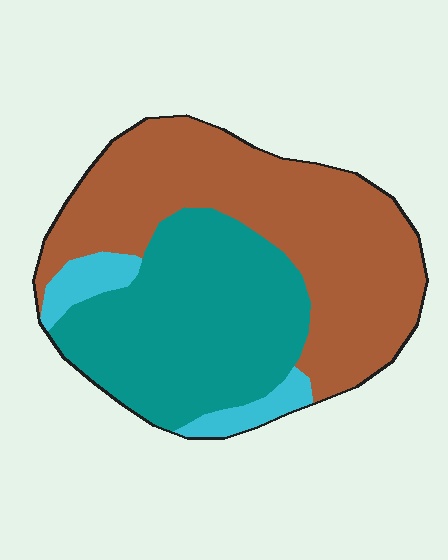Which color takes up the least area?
Cyan, at roughly 10%.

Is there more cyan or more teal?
Teal.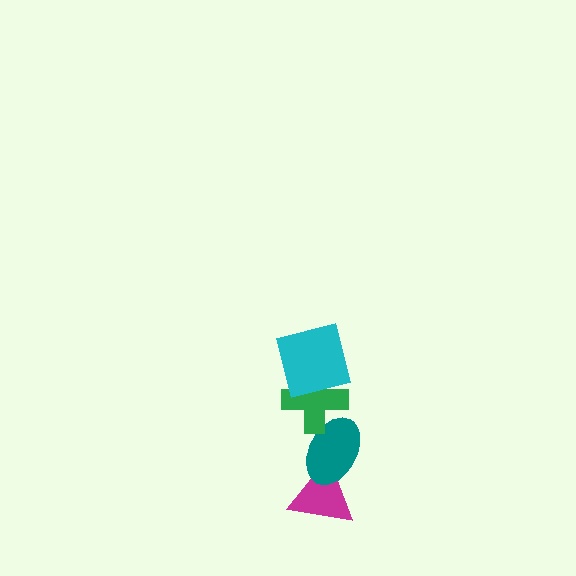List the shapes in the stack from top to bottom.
From top to bottom: the cyan square, the green cross, the teal ellipse, the magenta triangle.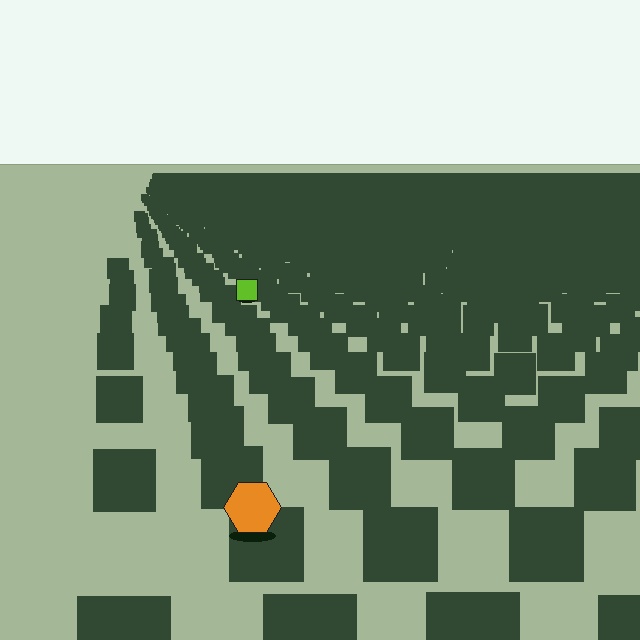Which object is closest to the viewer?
The orange hexagon is closest. The texture marks near it are larger and more spread out.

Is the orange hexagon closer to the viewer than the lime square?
Yes. The orange hexagon is closer — you can tell from the texture gradient: the ground texture is coarser near it.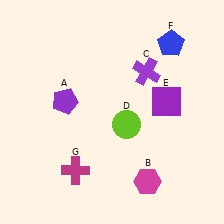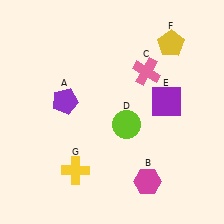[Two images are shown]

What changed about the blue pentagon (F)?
In Image 1, F is blue. In Image 2, it changed to yellow.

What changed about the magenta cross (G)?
In Image 1, G is magenta. In Image 2, it changed to yellow.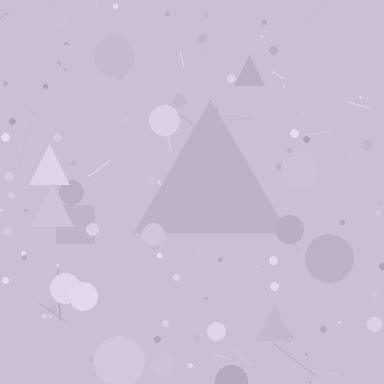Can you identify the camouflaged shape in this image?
The camouflaged shape is a triangle.